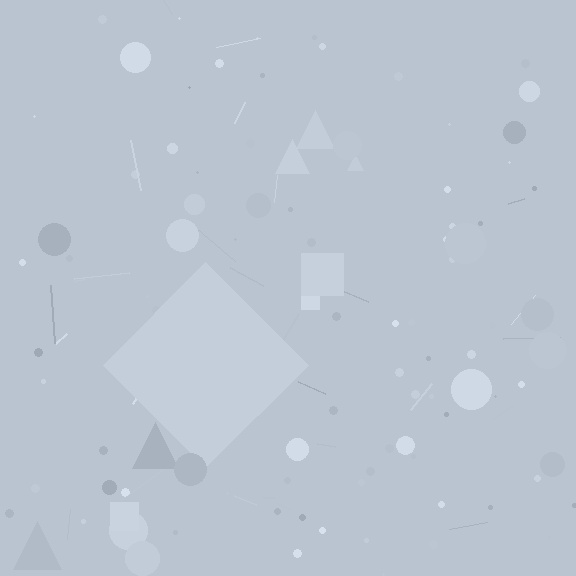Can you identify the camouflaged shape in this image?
The camouflaged shape is a diamond.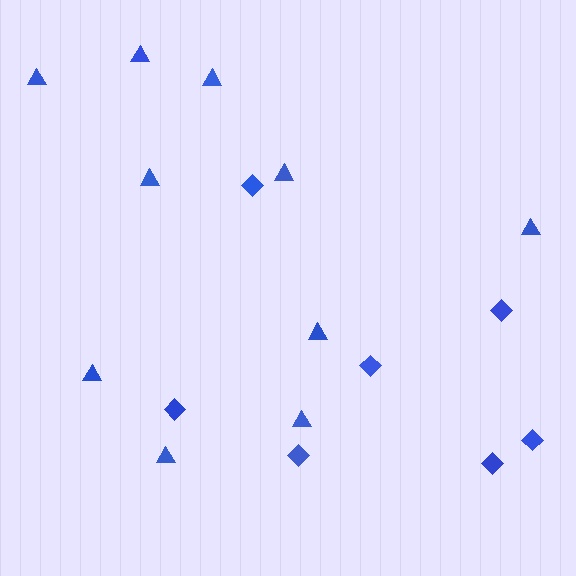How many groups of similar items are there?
There are 2 groups: one group of diamonds (7) and one group of triangles (10).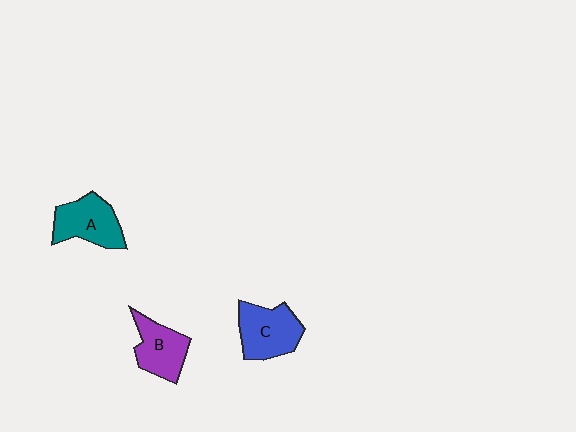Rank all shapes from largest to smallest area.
From largest to smallest: C (blue), A (teal), B (purple).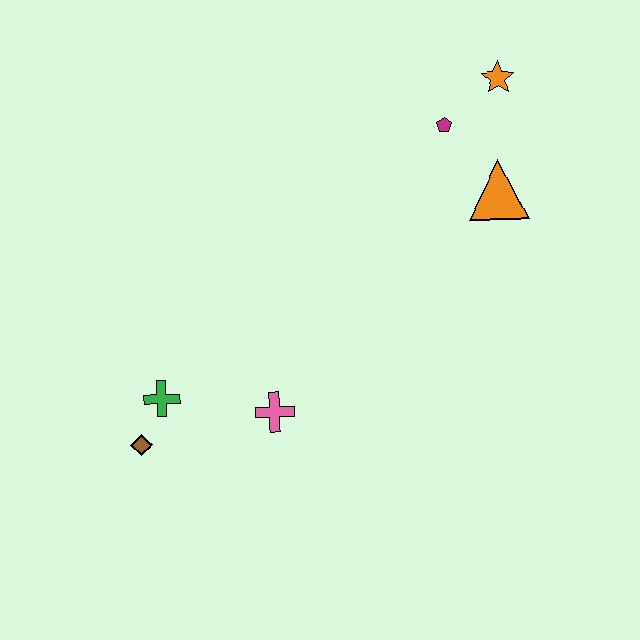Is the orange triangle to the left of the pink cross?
No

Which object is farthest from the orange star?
The brown diamond is farthest from the orange star.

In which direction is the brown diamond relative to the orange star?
The brown diamond is to the left of the orange star.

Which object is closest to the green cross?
The brown diamond is closest to the green cross.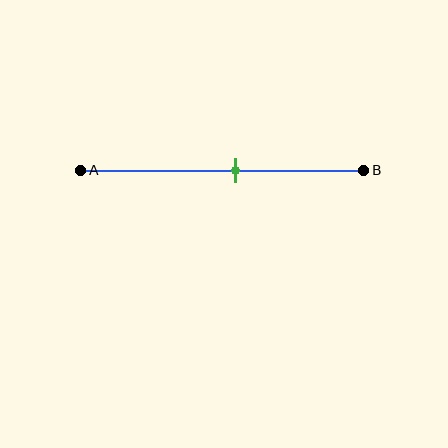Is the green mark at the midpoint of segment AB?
No, the mark is at about 55% from A, not at the 50% midpoint.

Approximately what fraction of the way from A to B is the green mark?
The green mark is approximately 55% of the way from A to B.